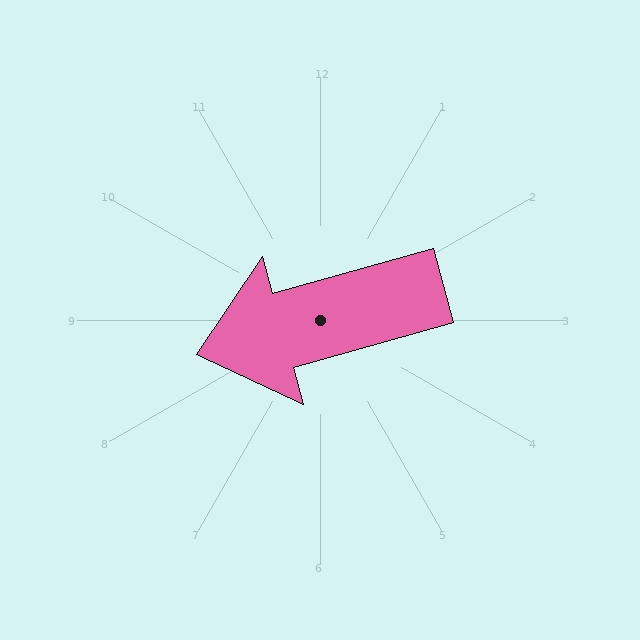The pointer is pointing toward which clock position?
Roughly 8 o'clock.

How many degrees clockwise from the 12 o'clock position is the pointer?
Approximately 254 degrees.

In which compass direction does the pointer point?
West.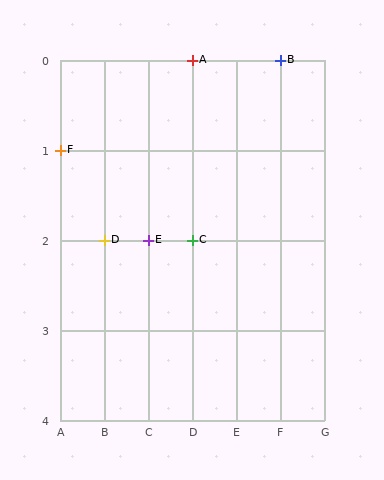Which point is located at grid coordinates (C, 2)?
Point E is at (C, 2).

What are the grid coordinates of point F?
Point F is at grid coordinates (A, 1).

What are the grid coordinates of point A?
Point A is at grid coordinates (D, 0).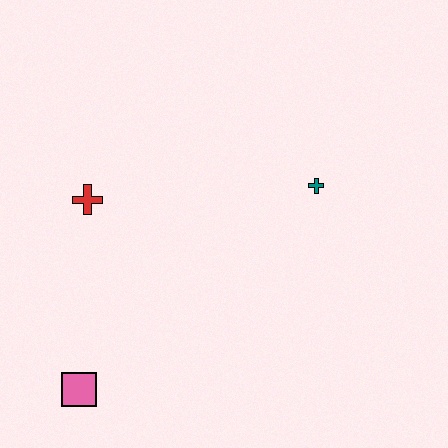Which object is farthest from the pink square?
The teal cross is farthest from the pink square.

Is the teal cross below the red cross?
No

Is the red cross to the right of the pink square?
Yes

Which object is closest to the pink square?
The red cross is closest to the pink square.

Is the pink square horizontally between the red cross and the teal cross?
No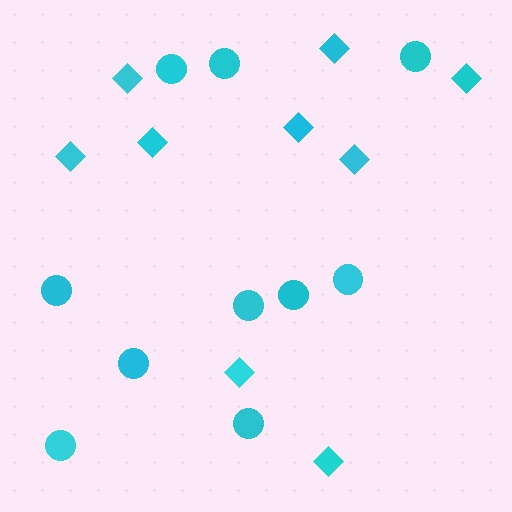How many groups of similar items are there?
There are 2 groups: one group of diamonds (9) and one group of circles (10).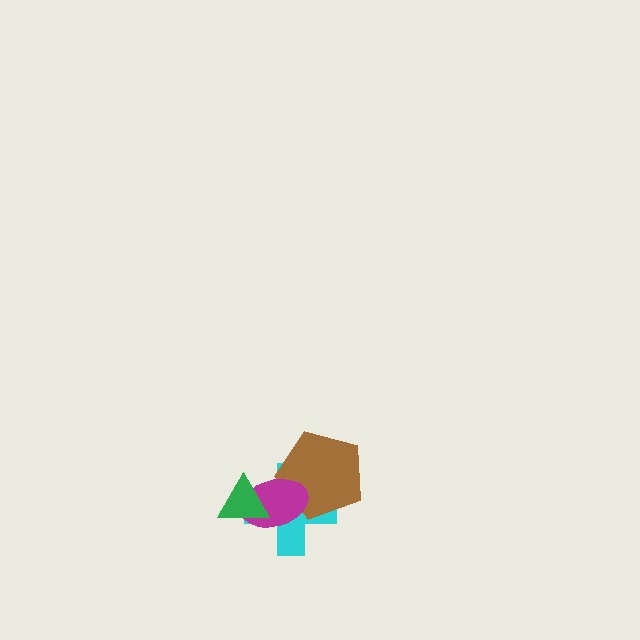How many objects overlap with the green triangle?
2 objects overlap with the green triangle.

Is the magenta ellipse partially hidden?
Yes, it is partially covered by another shape.